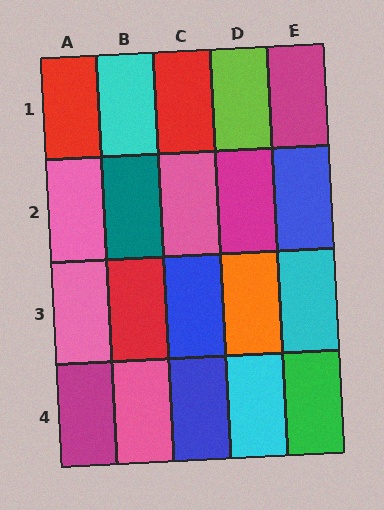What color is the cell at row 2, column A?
Pink.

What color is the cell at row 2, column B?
Teal.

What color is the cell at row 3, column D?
Orange.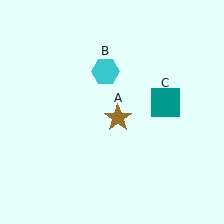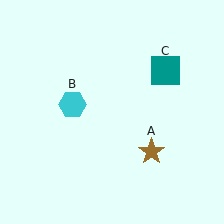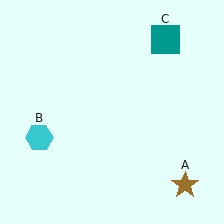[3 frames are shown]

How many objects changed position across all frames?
3 objects changed position: brown star (object A), cyan hexagon (object B), teal square (object C).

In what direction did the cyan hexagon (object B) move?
The cyan hexagon (object B) moved down and to the left.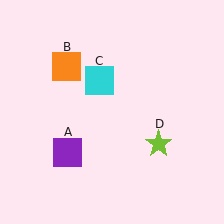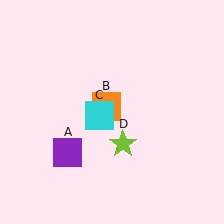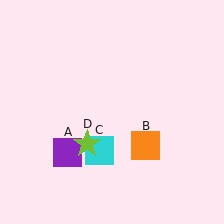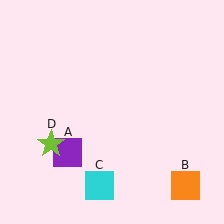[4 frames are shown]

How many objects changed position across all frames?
3 objects changed position: orange square (object B), cyan square (object C), lime star (object D).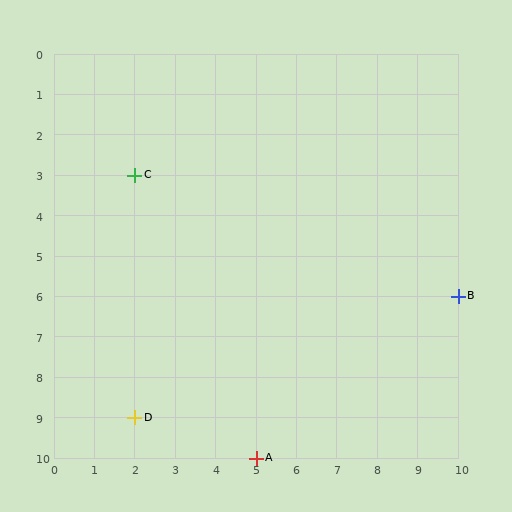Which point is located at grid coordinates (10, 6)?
Point B is at (10, 6).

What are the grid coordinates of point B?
Point B is at grid coordinates (10, 6).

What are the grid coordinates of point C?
Point C is at grid coordinates (2, 3).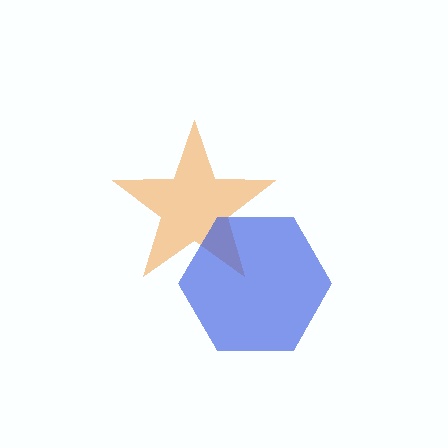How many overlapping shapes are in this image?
There are 2 overlapping shapes in the image.